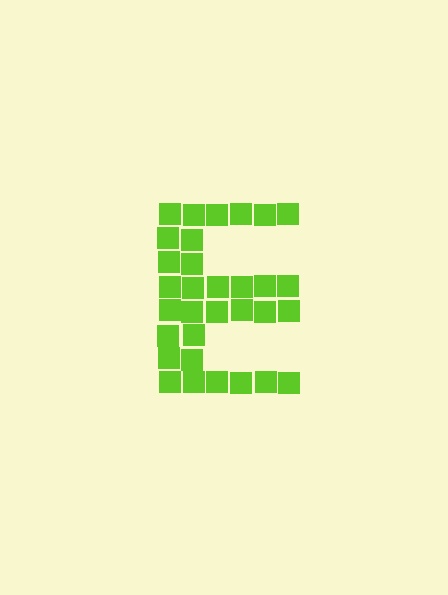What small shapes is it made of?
It is made of small squares.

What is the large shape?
The large shape is the letter E.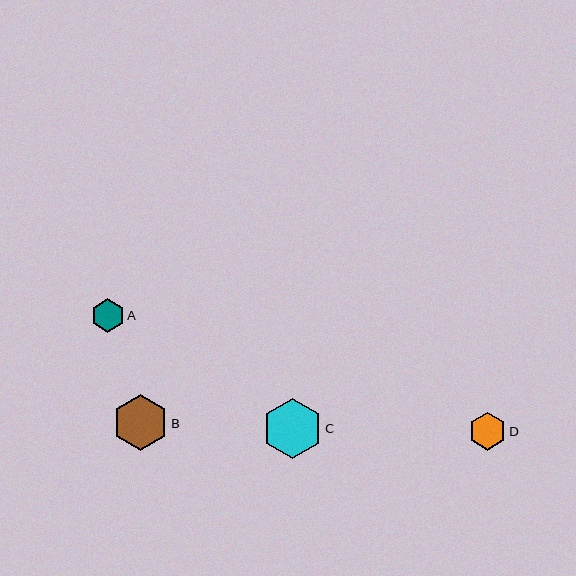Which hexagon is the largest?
Hexagon C is the largest with a size of approximately 60 pixels.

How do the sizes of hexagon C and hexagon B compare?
Hexagon C and hexagon B are approximately the same size.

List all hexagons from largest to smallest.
From largest to smallest: C, B, D, A.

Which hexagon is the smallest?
Hexagon A is the smallest with a size of approximately 33 pixels.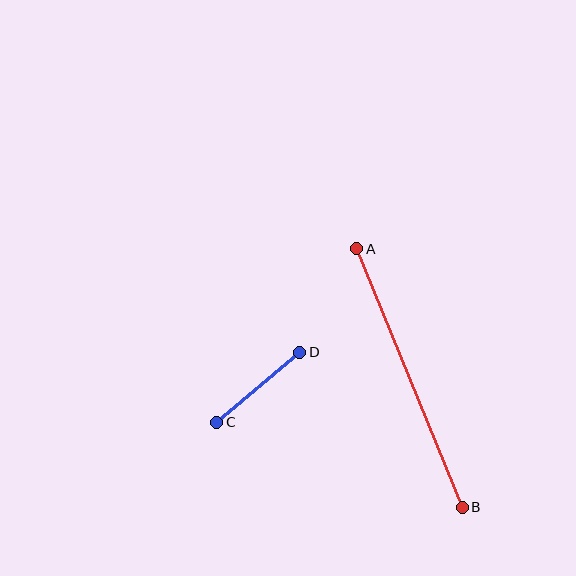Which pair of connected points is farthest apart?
Points A and B are farthest apart.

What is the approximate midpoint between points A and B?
The midpoint is at approximately (409, 378) pixels.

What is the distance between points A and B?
The distance is approximately 280 pixels.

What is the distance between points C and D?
The distance is approximately 108 pixels.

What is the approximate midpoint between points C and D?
The midpoint is at approximately (258, 387) pixels.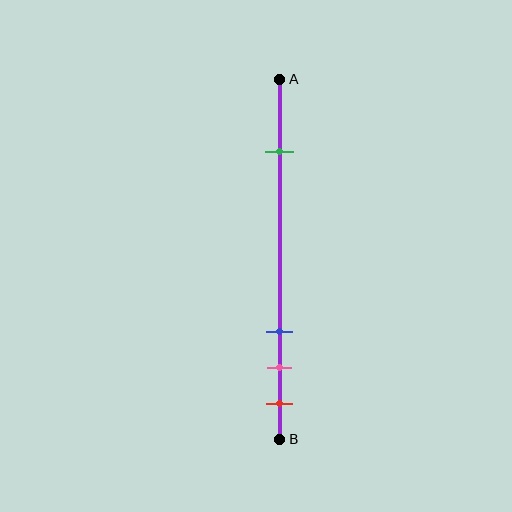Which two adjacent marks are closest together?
The pink and red marks are the closest adjacent pair.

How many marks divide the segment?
There are 4 marks dividing the segment.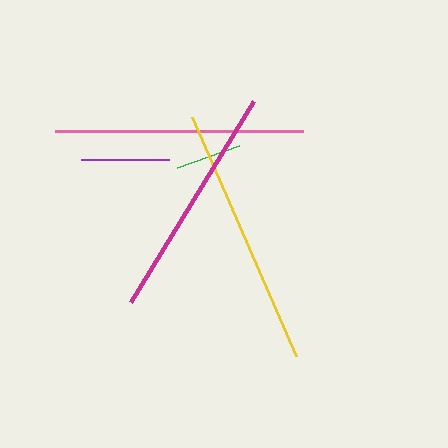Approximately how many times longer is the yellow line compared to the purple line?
The yellow line is approximately 2.9 times the length of the purple line.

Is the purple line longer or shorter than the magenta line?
The magenta line is longer than the purple line.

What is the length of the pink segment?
The pink segment is approximately 248 pixels long.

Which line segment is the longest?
The yellow line is the longest at approximately 260 pixels.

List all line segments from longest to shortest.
From longest to shortest: yellow, pink, magenta, purple, green.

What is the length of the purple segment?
The purple segment is approximately 88 pixels long.